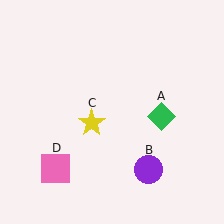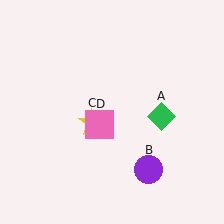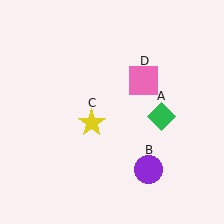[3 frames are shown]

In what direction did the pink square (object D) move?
The pink square (object D) moved up and to the right.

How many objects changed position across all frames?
1 object changed position: pink square (object D).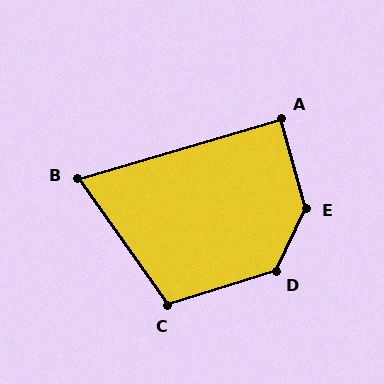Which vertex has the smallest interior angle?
B, at approximately 71 degrees.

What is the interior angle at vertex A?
Approximately 89 degrees (approximately right).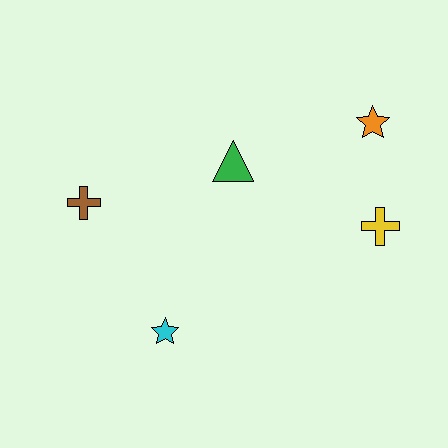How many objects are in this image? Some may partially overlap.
There are 5 objects.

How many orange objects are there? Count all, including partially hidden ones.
There is 1 orange object.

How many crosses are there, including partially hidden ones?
There are 2 crosses.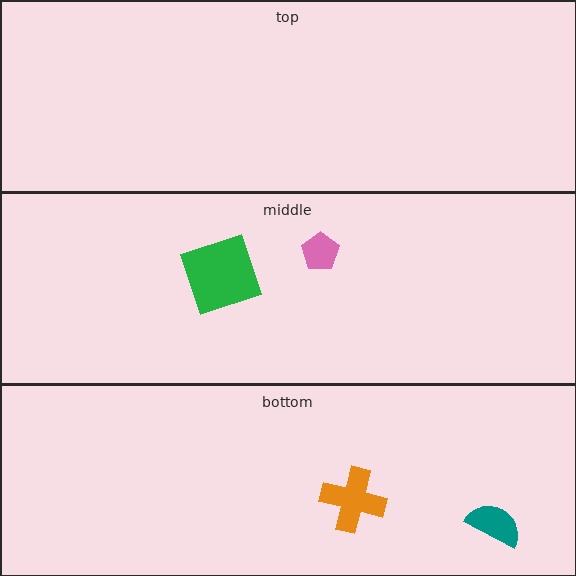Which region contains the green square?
The middle region.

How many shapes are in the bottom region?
2.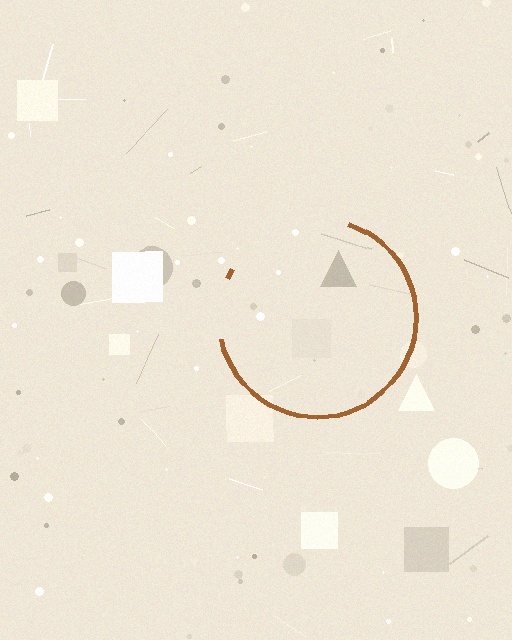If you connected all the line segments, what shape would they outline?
They would outline a circle.